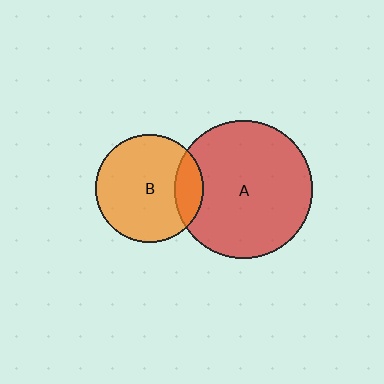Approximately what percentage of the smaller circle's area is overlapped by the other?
Approximately 15%.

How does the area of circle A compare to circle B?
Approximately 1.6 times.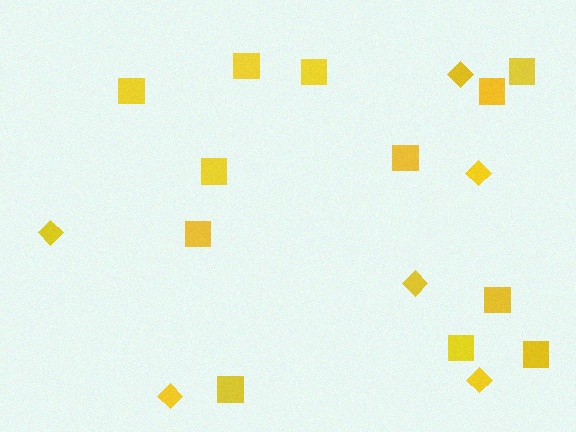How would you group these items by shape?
There are 2 groups: one group of squares (12) and one group of diamonds (6).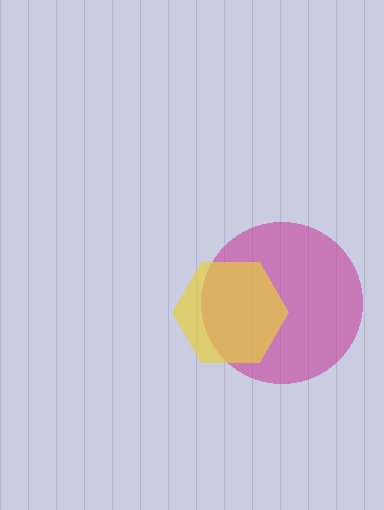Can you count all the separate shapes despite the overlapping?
Yes, there are 2 separate shapes.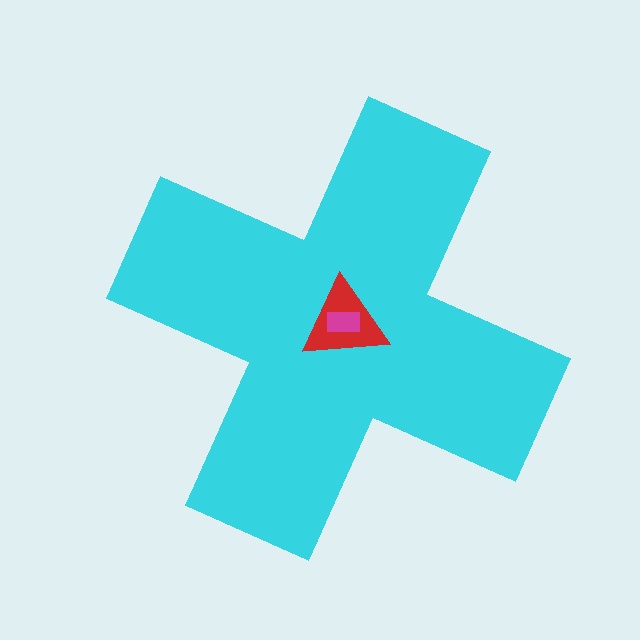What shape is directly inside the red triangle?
The magenta rectangle.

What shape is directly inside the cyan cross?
The red triangle.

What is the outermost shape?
The cyan cross.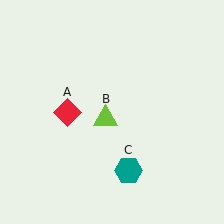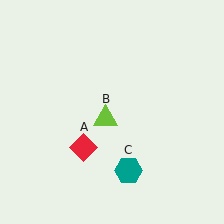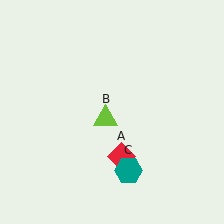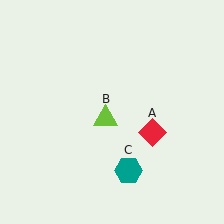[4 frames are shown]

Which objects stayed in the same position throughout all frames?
Lime triangle (object B) and teal hexagon (object C) remained stationary.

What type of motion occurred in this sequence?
The red diamond (object A) rotated counterclockwise around the center of the scene.